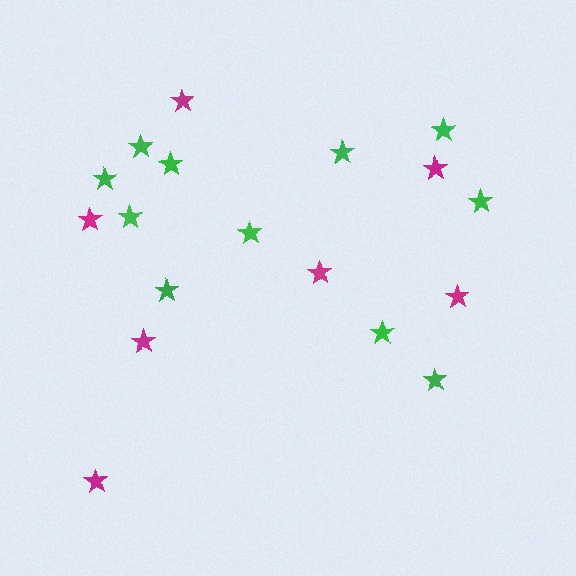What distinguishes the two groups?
There are 2 groups: one group of green stars (11) and one group of magenta stars (7).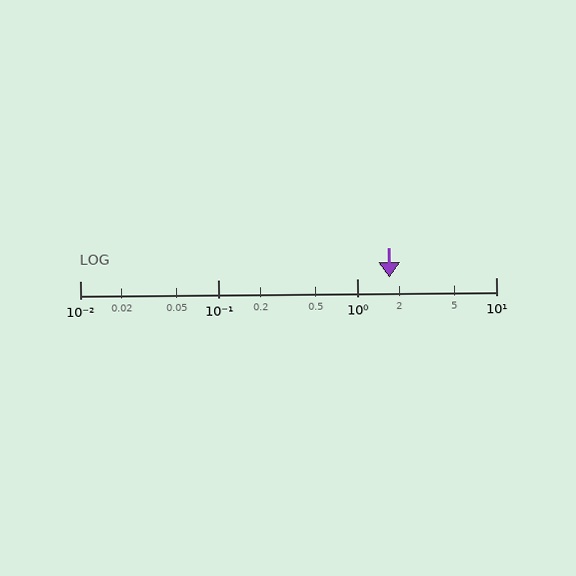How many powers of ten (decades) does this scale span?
The scale spans 3 decades, from 0.01 to 10.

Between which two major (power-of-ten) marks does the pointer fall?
The pointer is between 1 and 10.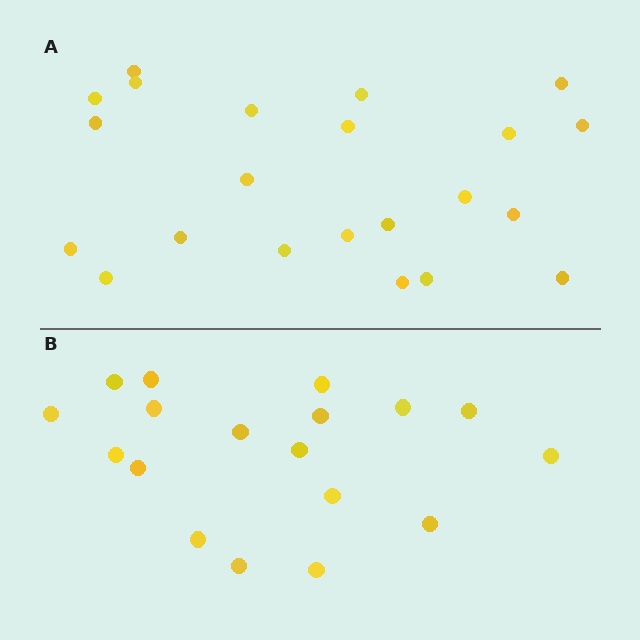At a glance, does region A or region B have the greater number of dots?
Region A (the top region) has more dots.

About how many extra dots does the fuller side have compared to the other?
Region A has about 4 more dots than region B.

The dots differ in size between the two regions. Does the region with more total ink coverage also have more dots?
No. Region B has more total ink coverage because its dots are larger, but region A actually contains more individual dots. Total area can be misleading — the number of items is what matters here.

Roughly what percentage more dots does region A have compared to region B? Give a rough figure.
About 20% more.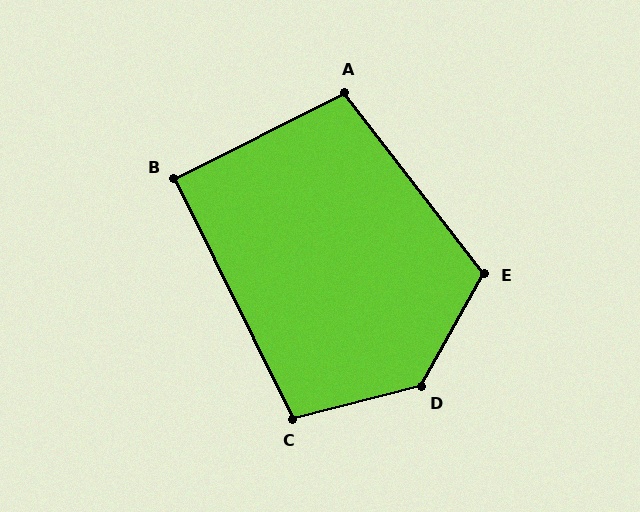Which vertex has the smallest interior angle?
B, at approximately 91 degrees.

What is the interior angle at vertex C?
Approximately 102 degrees (obtuse).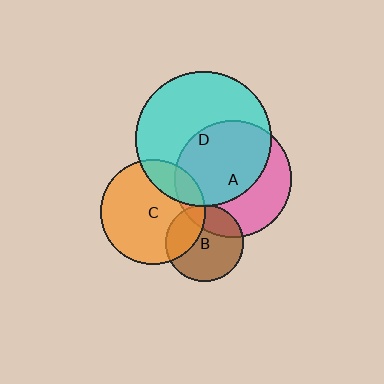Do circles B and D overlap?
Yes.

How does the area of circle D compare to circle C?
Approximately 1.7 times.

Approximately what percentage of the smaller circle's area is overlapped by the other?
Approximately 5%.